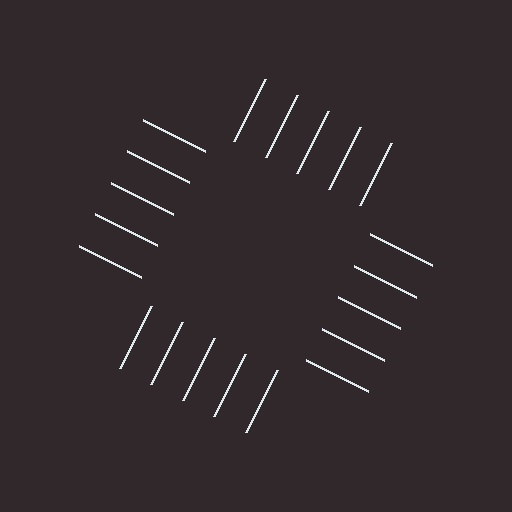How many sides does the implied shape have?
4 sides — the line-ends trace a square.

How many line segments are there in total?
20 — 5 along each of the 4 edges.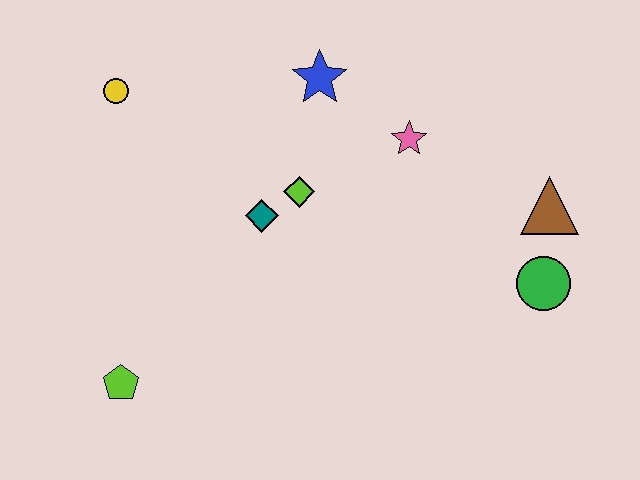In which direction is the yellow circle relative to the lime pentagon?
The yellow circle is above the lime pentagon.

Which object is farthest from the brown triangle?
The lime pentagon is farthest from the brown triangle.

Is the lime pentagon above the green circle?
No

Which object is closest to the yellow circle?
The teal diamond is closest to the yellow circle.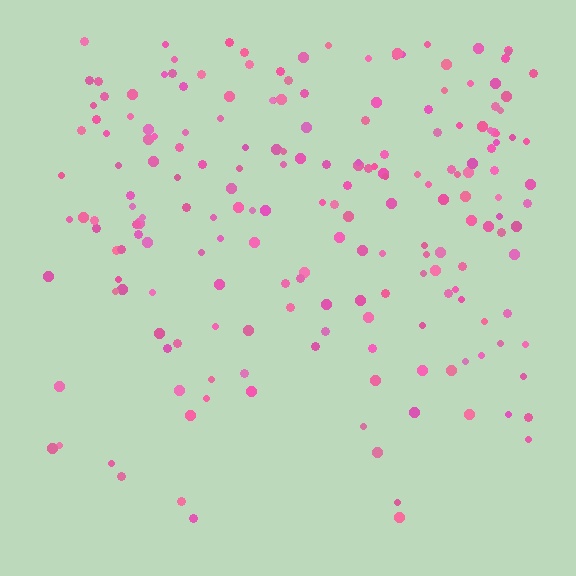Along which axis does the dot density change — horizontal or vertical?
Vertical.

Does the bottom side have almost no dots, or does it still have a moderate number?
Still a moderate number, just noticeably fewer than the top.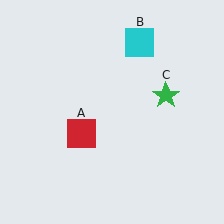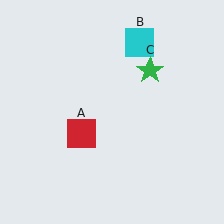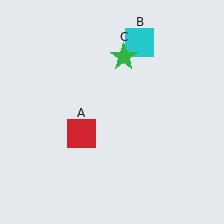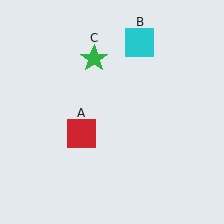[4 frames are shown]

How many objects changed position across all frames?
1 object changed position: green star (object C).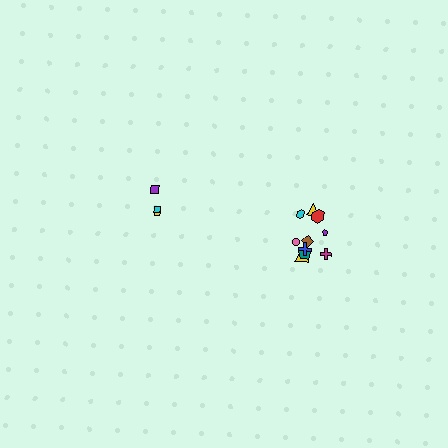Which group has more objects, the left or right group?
The right group.